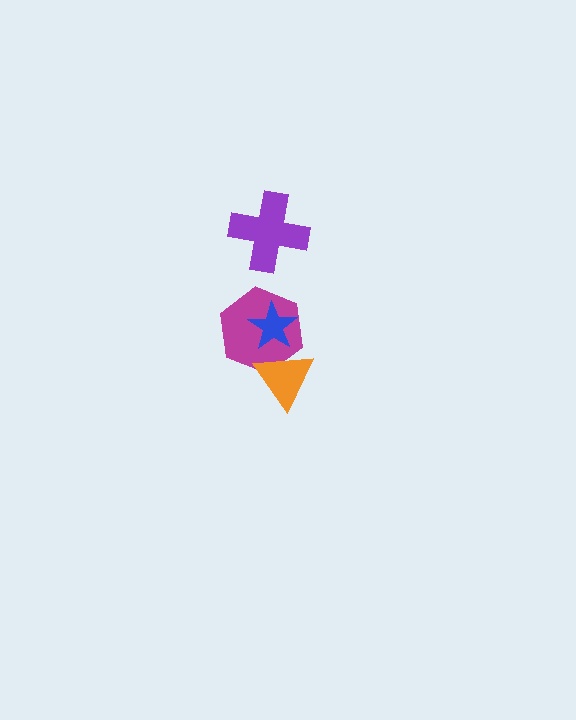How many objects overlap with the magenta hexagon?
2 objects overlap with the magenta hexagon.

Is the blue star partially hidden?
Yes, it is partially covered by another shape.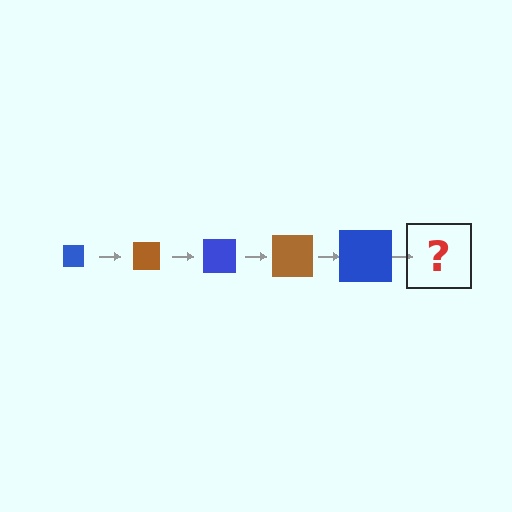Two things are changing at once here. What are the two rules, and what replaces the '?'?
The two rules are that the square grows larger each step and the color cycles through blue and brown. The '?' should be a brown square, larger than the previous one.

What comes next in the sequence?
The next element should be a brown square, larger than the previous one.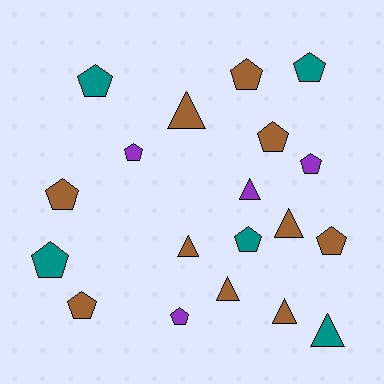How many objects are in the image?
There are 19 objects.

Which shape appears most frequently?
Pentagon, with 12 objects.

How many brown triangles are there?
There are 5 brown triangles.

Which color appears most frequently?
Brown, with 10 objects.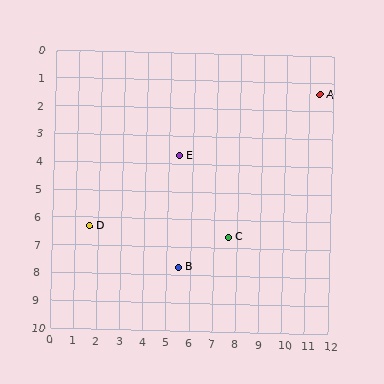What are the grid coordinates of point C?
Point C is at approximately (7.6, 6.6).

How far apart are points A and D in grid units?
Points A and D are about 11.0 grid units apart.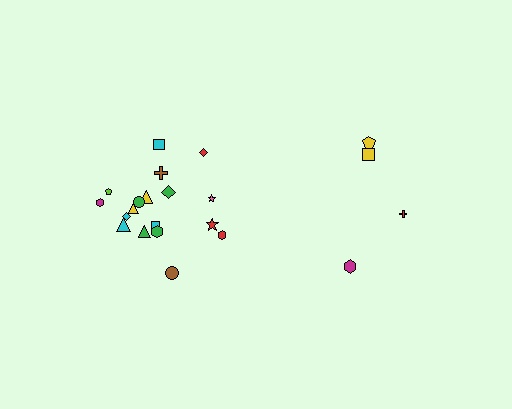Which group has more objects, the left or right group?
The left group.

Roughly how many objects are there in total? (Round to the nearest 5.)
Roughly 20 objects in total.